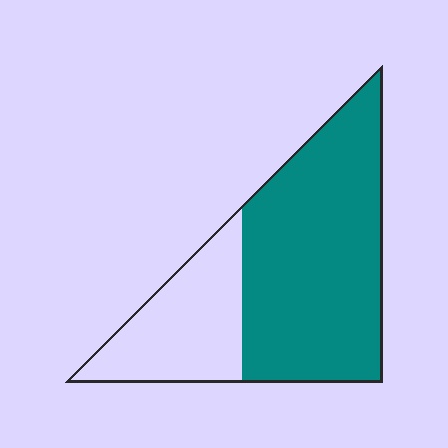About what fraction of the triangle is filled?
About two thirds (2/3).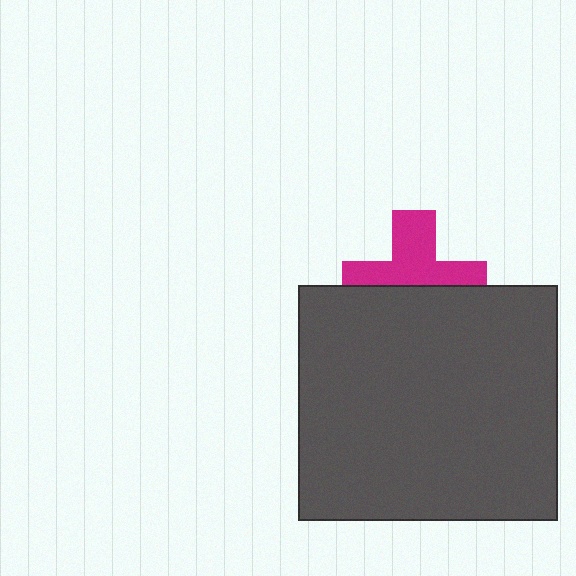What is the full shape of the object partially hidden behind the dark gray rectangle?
The partially hidden object is a magenta cross.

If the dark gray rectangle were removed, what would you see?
You would see the complete magenta cross.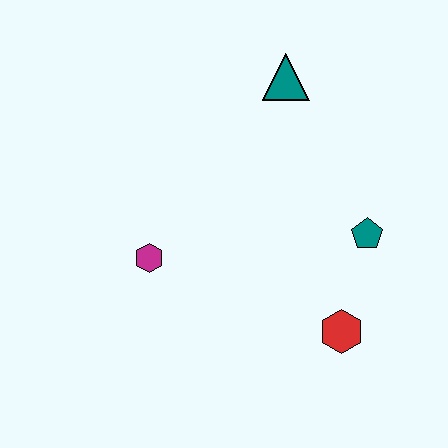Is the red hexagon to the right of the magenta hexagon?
Yes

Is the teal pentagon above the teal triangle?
No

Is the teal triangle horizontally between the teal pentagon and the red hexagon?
No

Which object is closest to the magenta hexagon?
The red hexagon is closest to the magenta hexagon.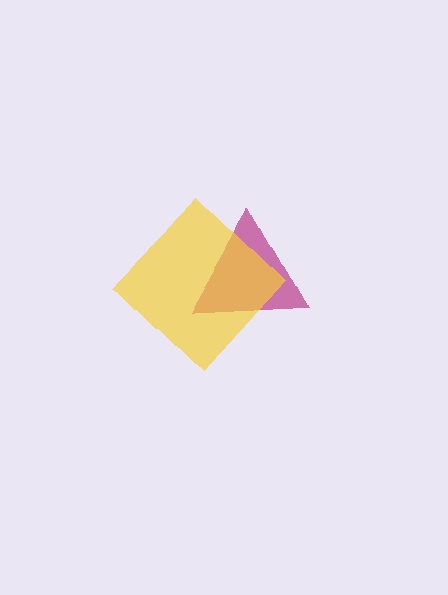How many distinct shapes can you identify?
There are 2 distinct shapes: a magenta triangle, a yellow diamond.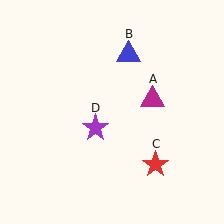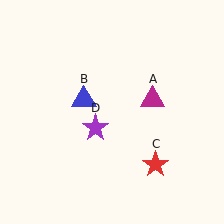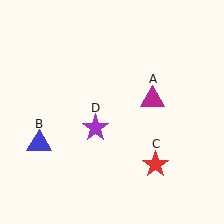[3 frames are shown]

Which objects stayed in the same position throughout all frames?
Magenta triangle (object A) and red star (object C) and purple star (object D) remained stationary.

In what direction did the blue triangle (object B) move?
The blue triangle (object B) moved down and to the left.